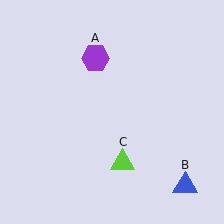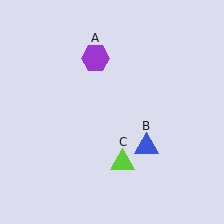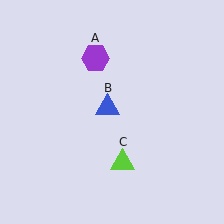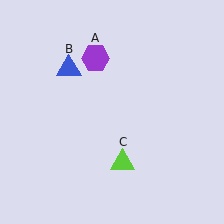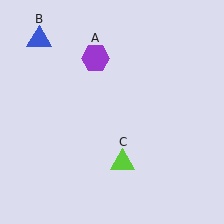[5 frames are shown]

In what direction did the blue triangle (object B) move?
The blue triangle (object B) moved up and to the left.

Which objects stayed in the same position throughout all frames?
Purple hexagon (object A) and lime triangle (object C) remained stationary.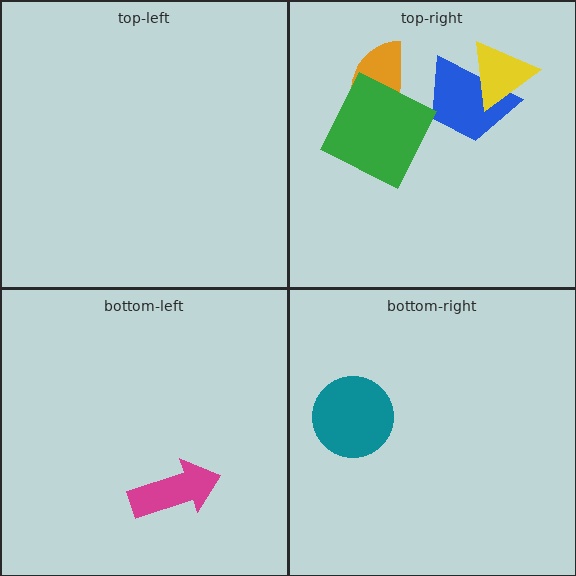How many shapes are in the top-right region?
4.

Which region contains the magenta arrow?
The bottom-left region.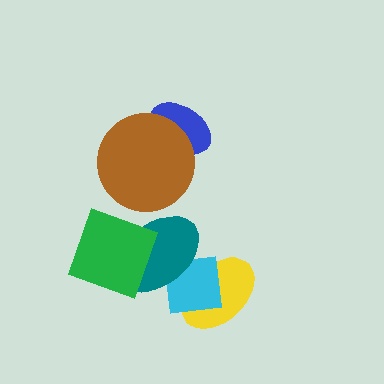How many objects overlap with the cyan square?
2 objects overlap with the cyan square.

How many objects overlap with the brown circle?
1 object overlaps with the brown circle.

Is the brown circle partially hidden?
No, no other shape covers it.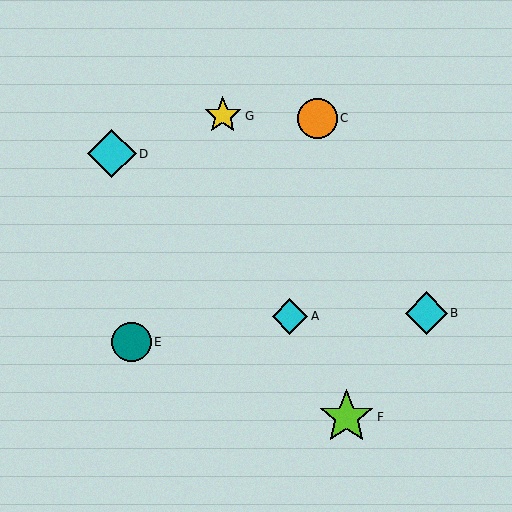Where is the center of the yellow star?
The center of the yellow star is at (223, 116).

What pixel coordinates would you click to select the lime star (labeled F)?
Click at (346, 417) to select the lime star F.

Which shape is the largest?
The lime star (labeled F) is the largest.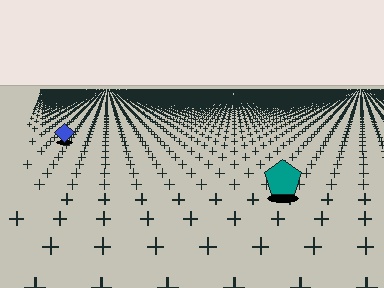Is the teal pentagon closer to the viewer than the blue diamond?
Yes. The teal pentagon is closer — you can tell from the texture gradient: the ground texture is coarser near it.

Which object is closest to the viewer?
The teal pentagon is closest. The texture marks near it are larger and more spread out.